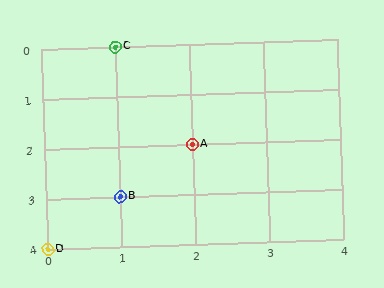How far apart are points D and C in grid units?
Points D and C are 1 column and 4 rows apart (about 4.1 grid units diagonally).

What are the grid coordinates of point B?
Point B is at grid coordinates (1, 3).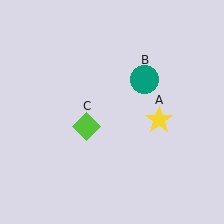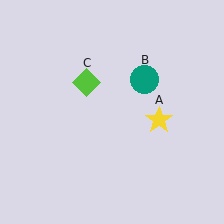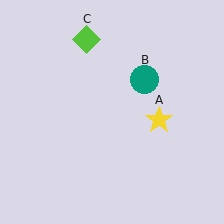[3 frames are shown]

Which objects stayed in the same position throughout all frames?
Yellow star (object A) and teal circle (object B) remained stationary.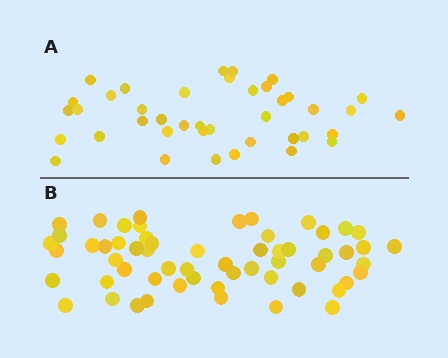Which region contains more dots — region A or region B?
Region B (the bottom region) has more dots.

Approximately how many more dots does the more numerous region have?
Region B has approximately 20 more dots than region A.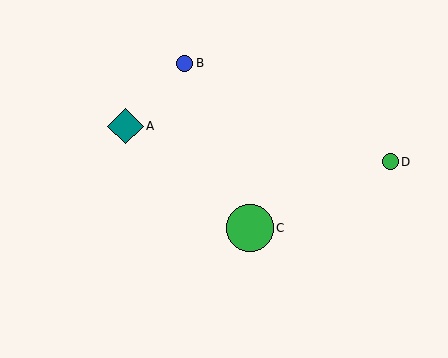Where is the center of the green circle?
The center of the green circle is at (250, 228).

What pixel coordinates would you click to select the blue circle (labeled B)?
Click at (185, 63) to select the blue circle B.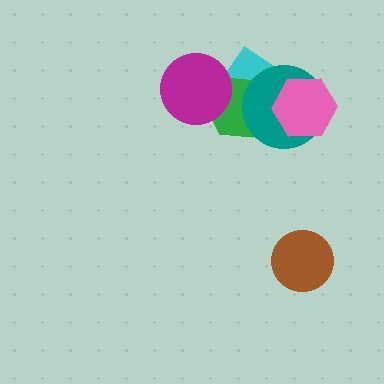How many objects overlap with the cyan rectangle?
3 objects overlap with the cyan rectangle.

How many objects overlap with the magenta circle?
2 objects overlap with the magenta circle.